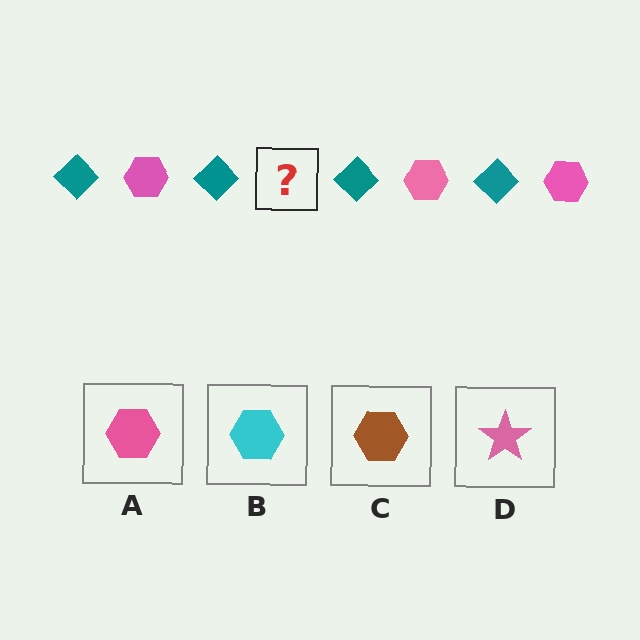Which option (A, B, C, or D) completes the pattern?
A.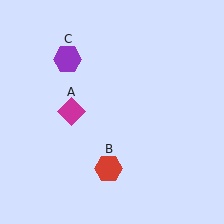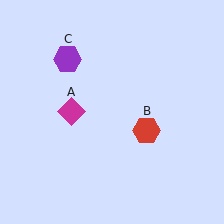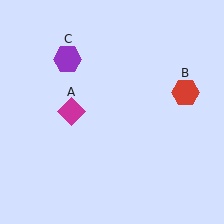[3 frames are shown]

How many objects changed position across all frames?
1 object changed position: red hexagon (object B).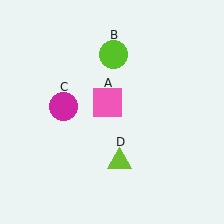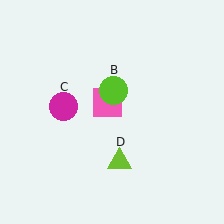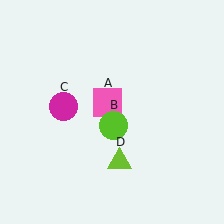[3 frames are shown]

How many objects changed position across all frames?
1 object changed position: lime circle (object B).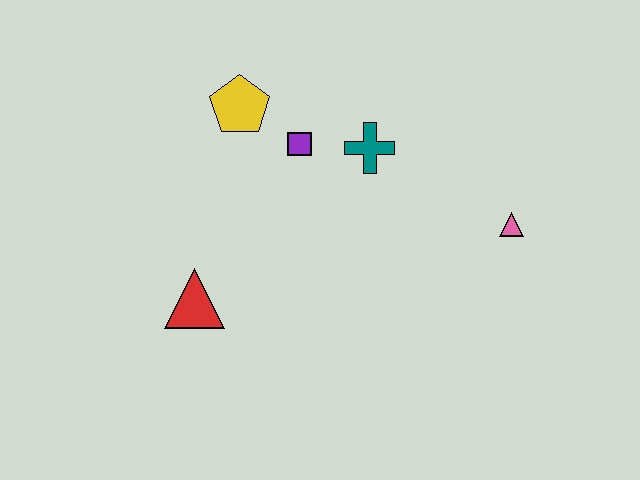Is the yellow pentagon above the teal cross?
Yes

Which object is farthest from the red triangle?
The pink triangle is farthest from the red triangle.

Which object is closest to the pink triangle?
The teal cross is closest to the pink triangle.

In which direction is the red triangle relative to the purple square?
The red triangle is below the purple square.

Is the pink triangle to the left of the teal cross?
No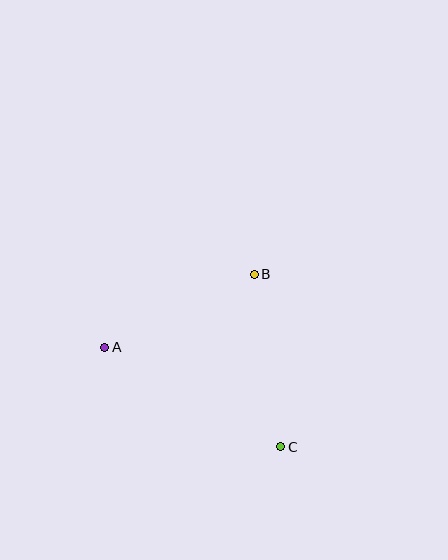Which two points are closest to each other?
Points A and B are closest to each other.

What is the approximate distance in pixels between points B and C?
The distance between B and C is approximately 175 pixels.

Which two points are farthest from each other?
Points A and C are farthest from each other.